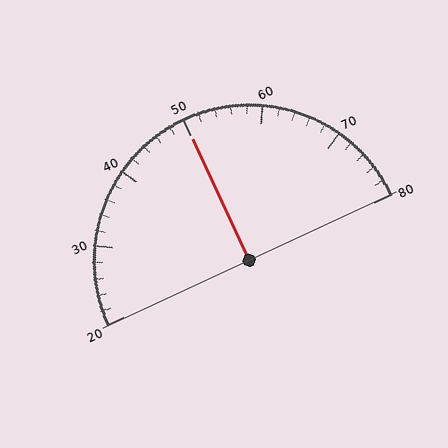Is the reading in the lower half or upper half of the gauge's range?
The reading is in the upper half of the range (20 to 80).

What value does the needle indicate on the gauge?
The needle indicates approximately 50.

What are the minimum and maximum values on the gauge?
The gauge ranges from 20 to 80.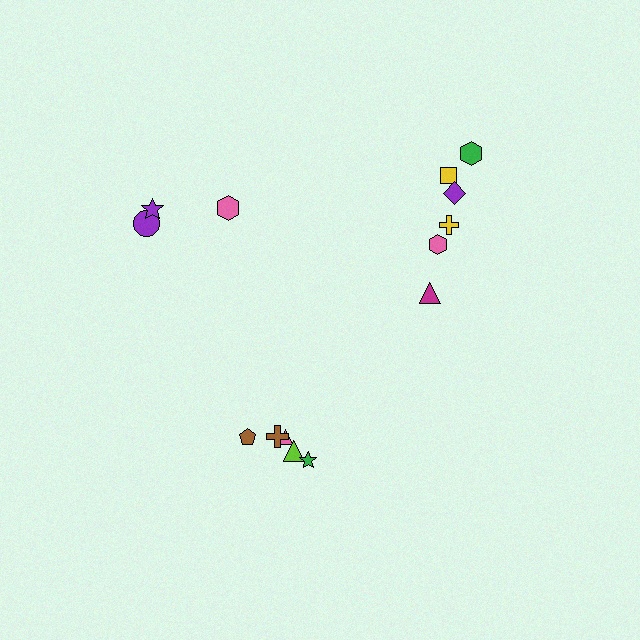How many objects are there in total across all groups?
There are 14 objects.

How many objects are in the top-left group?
There are 3 objects.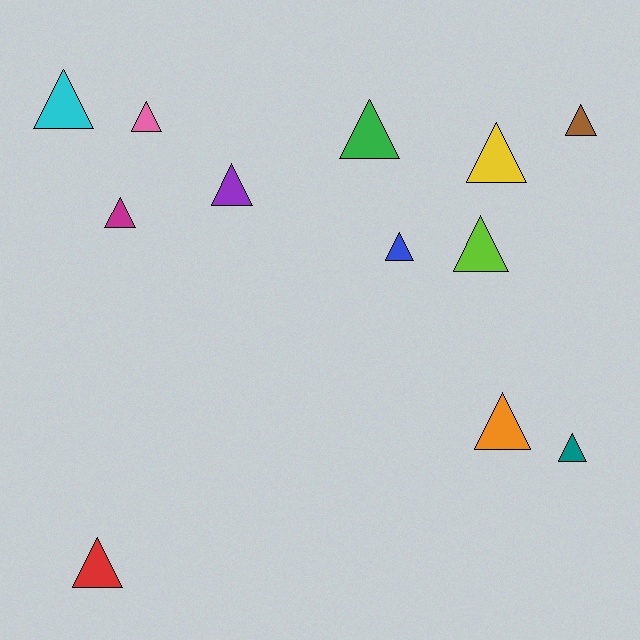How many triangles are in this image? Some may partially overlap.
There are 12 triangles.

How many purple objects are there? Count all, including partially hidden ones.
There is 1 purple object.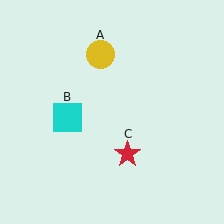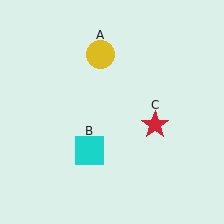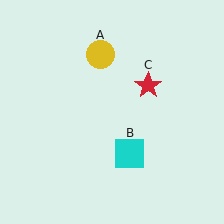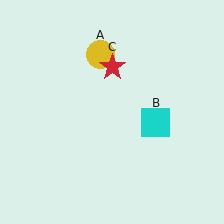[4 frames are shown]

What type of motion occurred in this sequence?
The cyan square (object B), red star (object C) rotated counterclockwise around the center of the scene.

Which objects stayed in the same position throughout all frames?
Yellow circle (object A) remained stationary.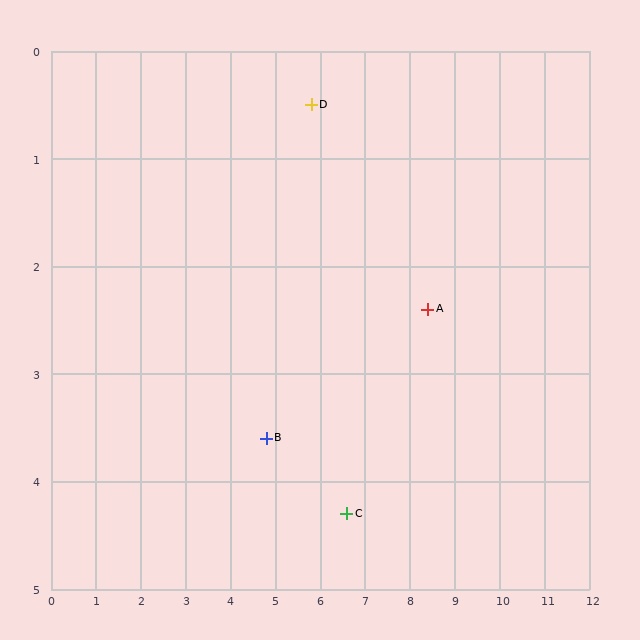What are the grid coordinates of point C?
Point C is at approximately (6.6, 4.3).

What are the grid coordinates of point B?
Point B is at approximately (4.8, 3.6).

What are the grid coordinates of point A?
Point A is at approximately (8.4, 2.4).